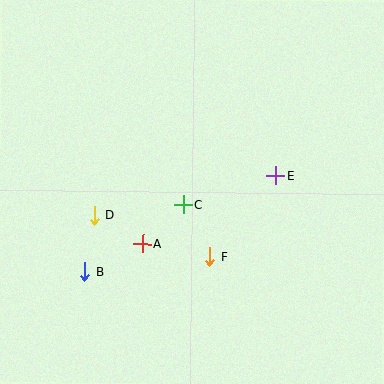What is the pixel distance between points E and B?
The distance between E and B is 214 pixels.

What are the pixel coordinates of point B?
Point B is at (85, 272).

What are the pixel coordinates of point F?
Point F is at (210, 257).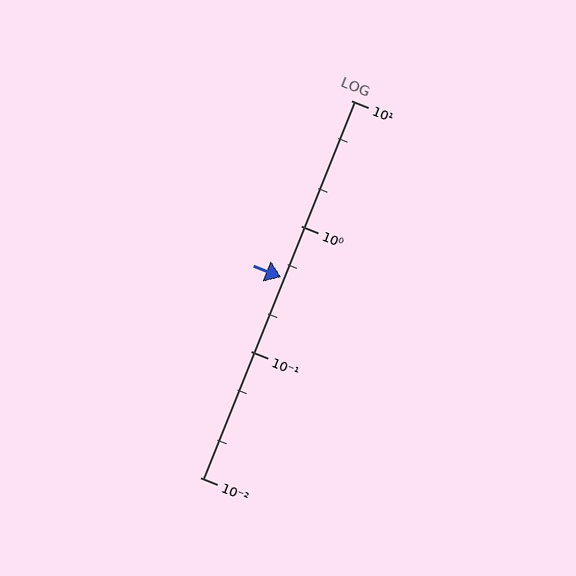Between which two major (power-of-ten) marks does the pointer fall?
The pointer is between 0.1 and 1.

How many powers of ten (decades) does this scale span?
The scale spans 3 decades, from 0.01 to 10.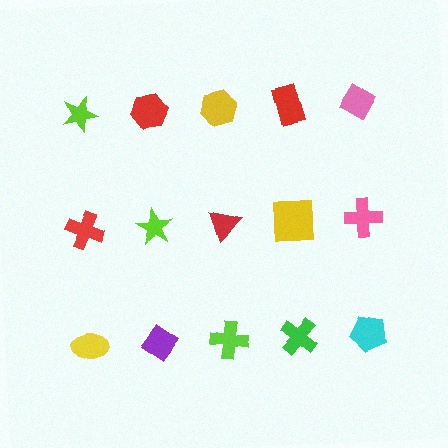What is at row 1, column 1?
A lime star.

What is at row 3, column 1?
A yellow ellipse.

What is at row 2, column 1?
A red cross.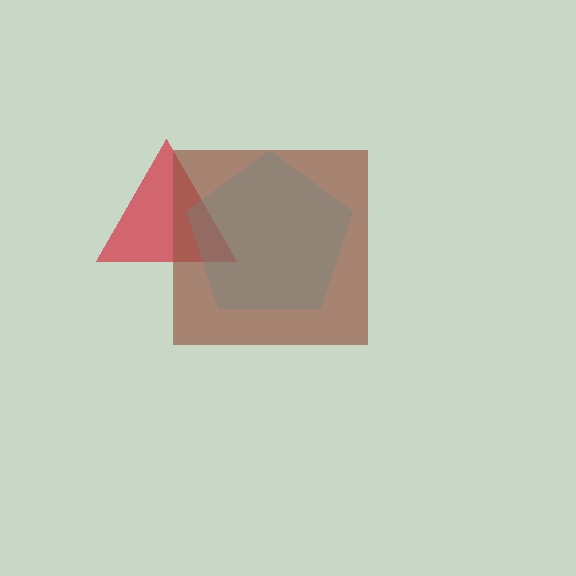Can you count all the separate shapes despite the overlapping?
Yes, there are 3 separate shapes.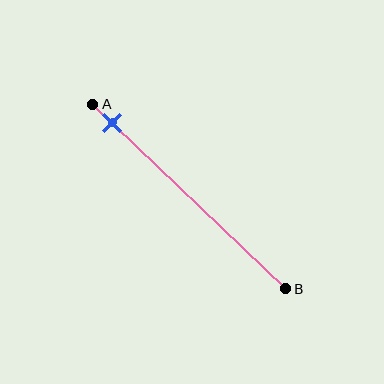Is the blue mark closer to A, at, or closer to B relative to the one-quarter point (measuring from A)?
The blue mark is closer to point A than the one-quarter point of segment AB.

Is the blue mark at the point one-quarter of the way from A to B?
No, the mark is at about 10% from A, not at the 25% one-quarter point.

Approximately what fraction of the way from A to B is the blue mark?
The blue mark is approximately 10% of the way from A to B.